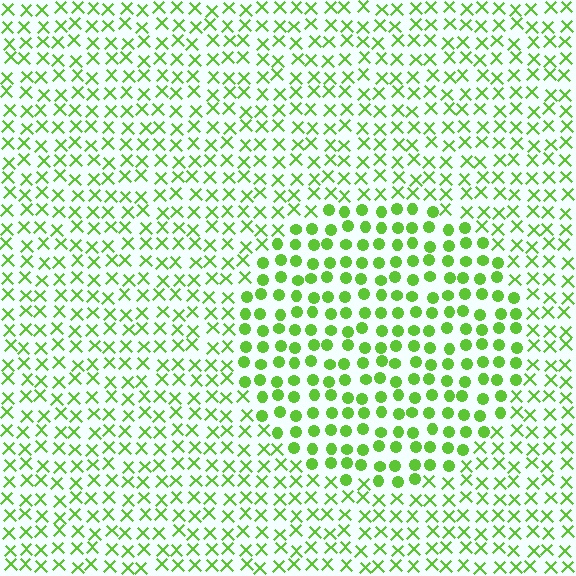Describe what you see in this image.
The image is filled with small lime elements arranged in a uniform grid. A circle-shaped region contains circles, while the surrounding area contains X marks. The boundary is defined purely by the change in element shape.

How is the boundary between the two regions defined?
The boundary is defined by a change in element shape: circles inside vs. X marks outside. All elements share the same color and spacing.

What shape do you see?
I see a circle.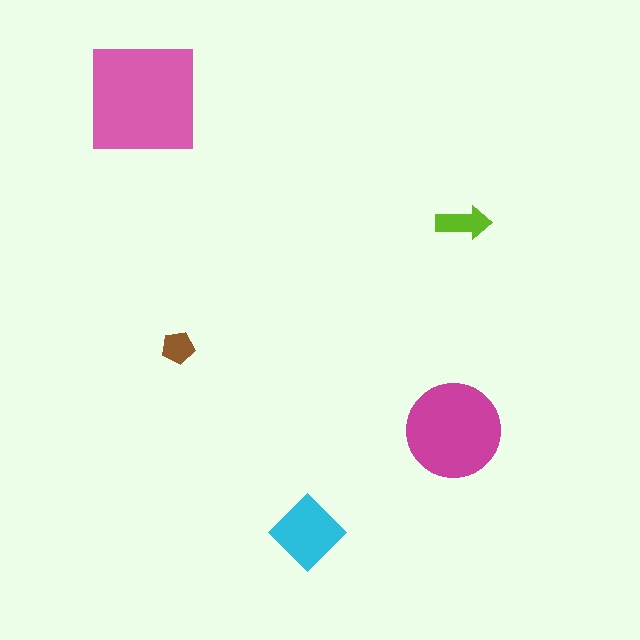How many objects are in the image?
There are 5 objects in the image.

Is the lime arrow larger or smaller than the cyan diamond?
Smaller.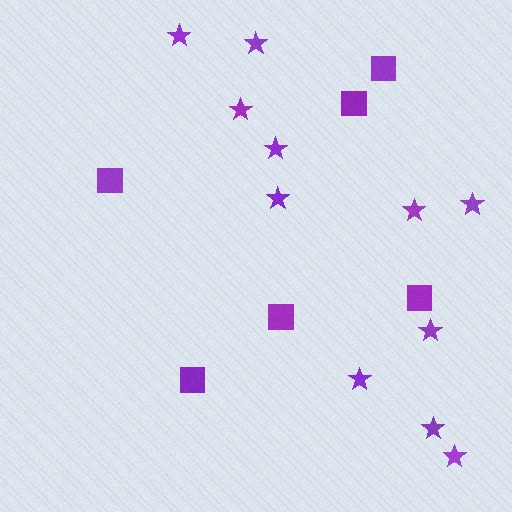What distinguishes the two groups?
There are 2 groups: one group of stars (11) and one group of squares (6).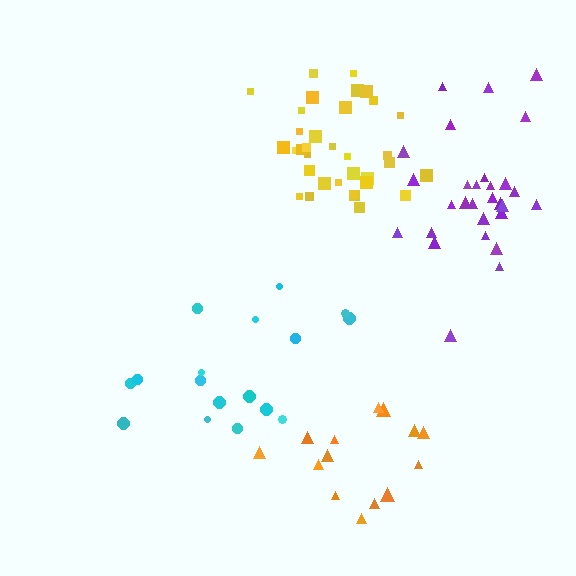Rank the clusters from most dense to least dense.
yellow, purple, orange, cyan.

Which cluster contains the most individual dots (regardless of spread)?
Yellow (34).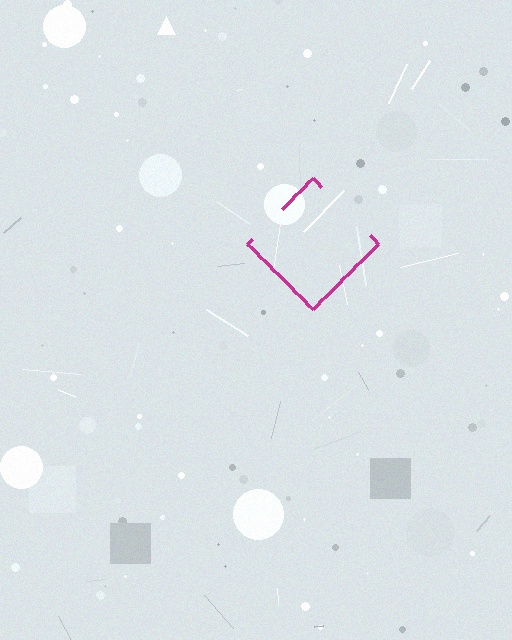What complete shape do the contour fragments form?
The contour fragments form a diamond.